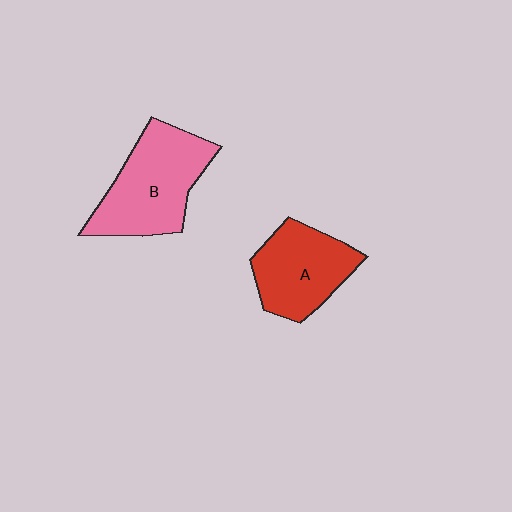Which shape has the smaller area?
Shape A (red).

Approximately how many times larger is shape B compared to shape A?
Approximately 1.2 times.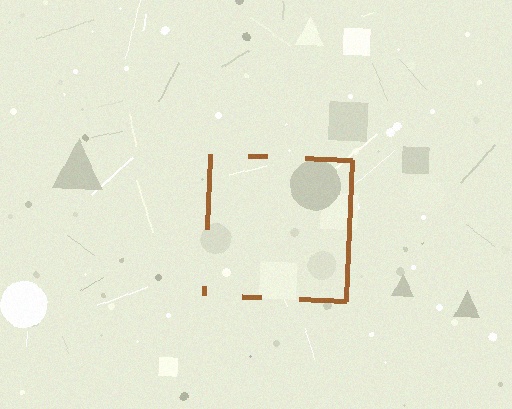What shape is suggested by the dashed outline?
The dashed outline suggests a square.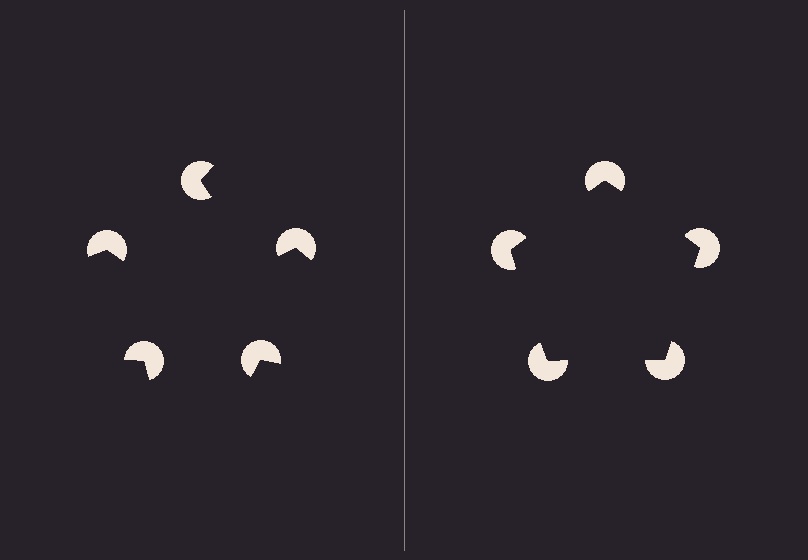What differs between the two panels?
The pac-man discs are positioned identically on both sides; only the wedge orientations differ. On the right they align to a pentagon; on the left they are misaligned.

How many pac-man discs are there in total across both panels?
10 — 5 on each side.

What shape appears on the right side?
An illusory pentagon.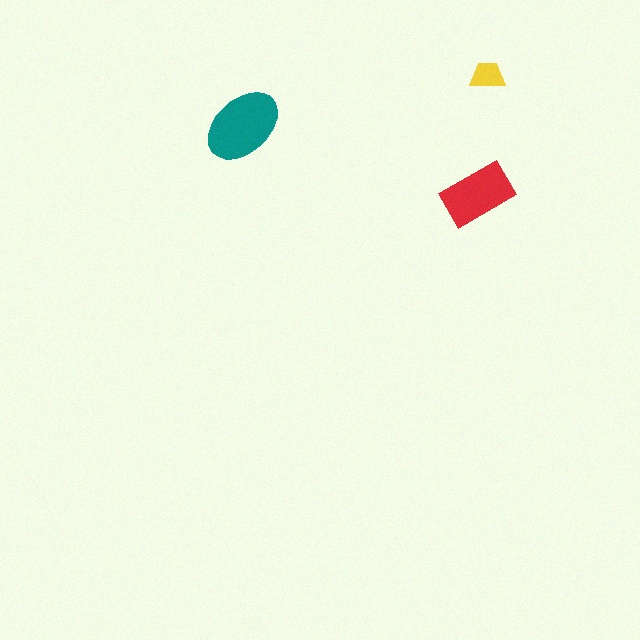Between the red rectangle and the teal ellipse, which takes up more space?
The teal ellipse.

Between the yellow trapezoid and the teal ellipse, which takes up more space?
The teal ellipse.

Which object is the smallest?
The yellow trapezoid.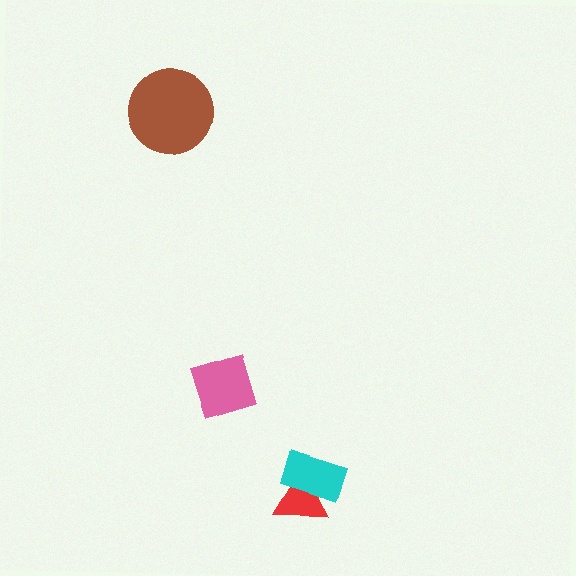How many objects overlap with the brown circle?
0 objects overlap with the brown circle.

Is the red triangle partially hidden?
Yes, it is partially covered by another shape.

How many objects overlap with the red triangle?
1 object overlaps with the red triangle.